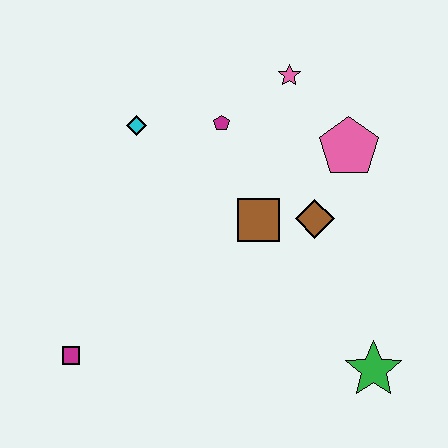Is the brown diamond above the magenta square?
Yes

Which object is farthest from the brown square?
The magenta square is farthest from the brown square.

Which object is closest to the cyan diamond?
The magenta pentagon is closest to the cyan diamond.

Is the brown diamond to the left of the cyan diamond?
No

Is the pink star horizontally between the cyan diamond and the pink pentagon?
Yes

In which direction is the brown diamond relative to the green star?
The brown diamond is above the green star.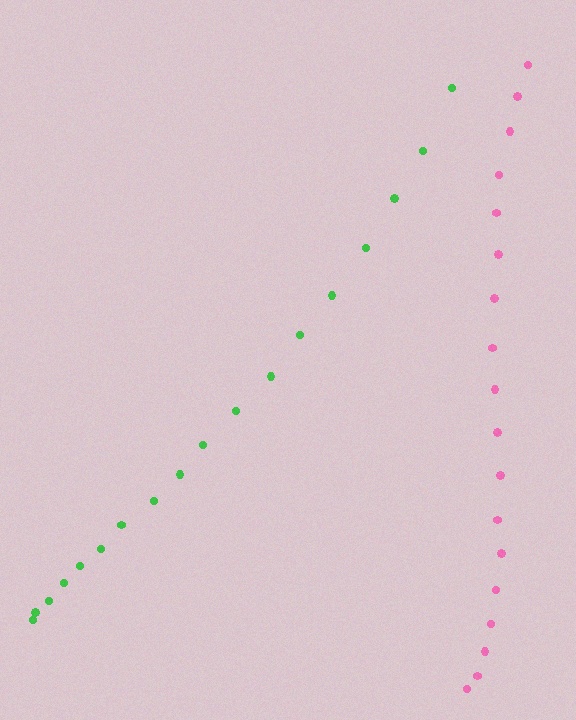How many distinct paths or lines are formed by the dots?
There are 2 distinct paths.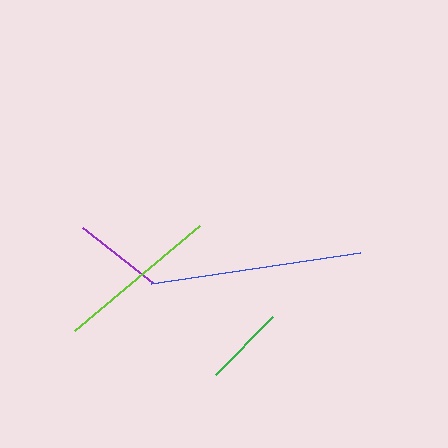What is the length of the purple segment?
The purple segment is approximately 89 pixels long.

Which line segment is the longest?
The blue line is the longest at approximately 212 pixels.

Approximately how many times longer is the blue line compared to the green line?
The blue line is approximately 2.6 times the length of the green line.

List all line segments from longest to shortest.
From longest to shortest: blue, lime, purple, green.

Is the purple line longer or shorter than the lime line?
The lime line is longer than the purple line.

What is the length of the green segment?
The green segment is approximately 81 pixels long.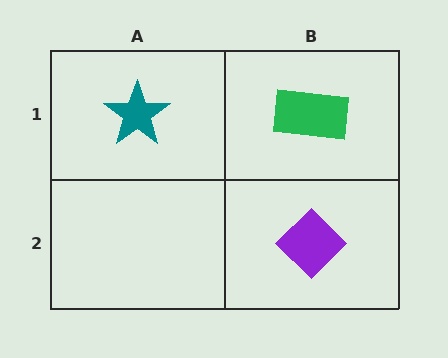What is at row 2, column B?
A purple diamond.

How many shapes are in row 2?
1 shape.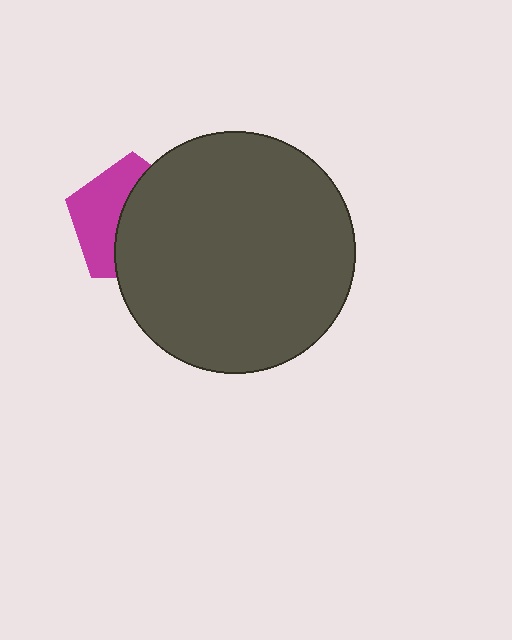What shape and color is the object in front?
The object in front is a dark gray circle.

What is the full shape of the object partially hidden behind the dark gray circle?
The partially hidden object is a magenta pentagon.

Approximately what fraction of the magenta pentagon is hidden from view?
Roughly 58% of the magenta pentagon is hidden behind the dark gray circle.